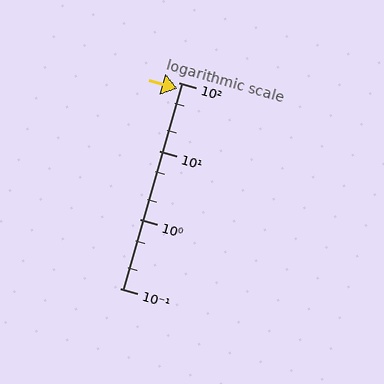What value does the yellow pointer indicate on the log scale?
The pointer indicates approximately 80.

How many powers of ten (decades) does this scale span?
The scale spans 3 decades, from 0.1 to 100.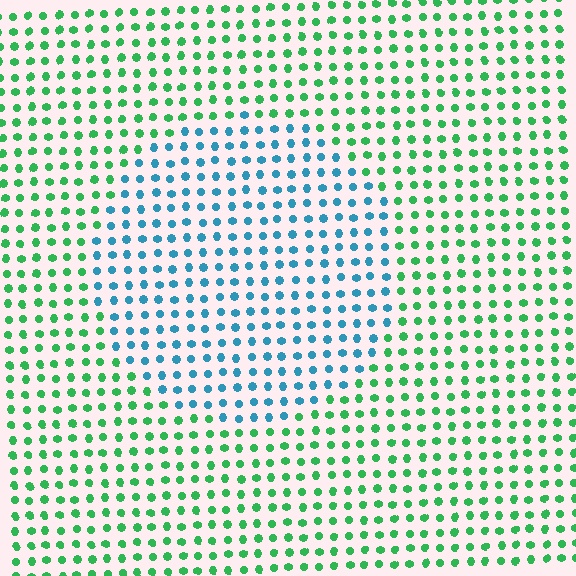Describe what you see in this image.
The image is filled with small green elements in a uniform arrangement. A circle-shaped region is visible where the elements are tinted to a slightly different hue, forming a subtle color boundary.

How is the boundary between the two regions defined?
The boundary is defined purely by a slight shift in hue (about 58 degrees). Spacing, size, and orientation are identical on both sides.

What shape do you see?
I see a circle.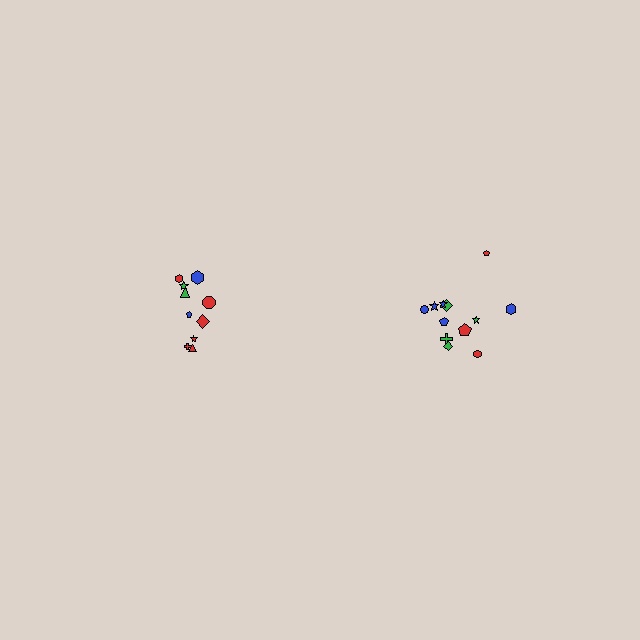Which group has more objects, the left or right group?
The right group.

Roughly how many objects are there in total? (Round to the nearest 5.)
Roughly 20 objects in total.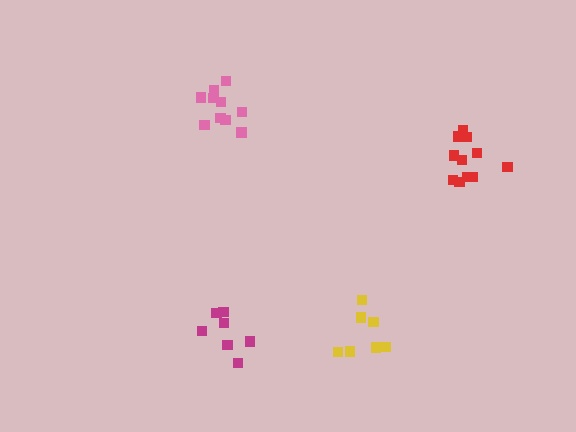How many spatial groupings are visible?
There are 4 spatial groupings.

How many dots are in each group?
Group 1: 7 dots, Group 2: 7 dots, Group 3: 11 dots, Group 4: 10 dots (35 total).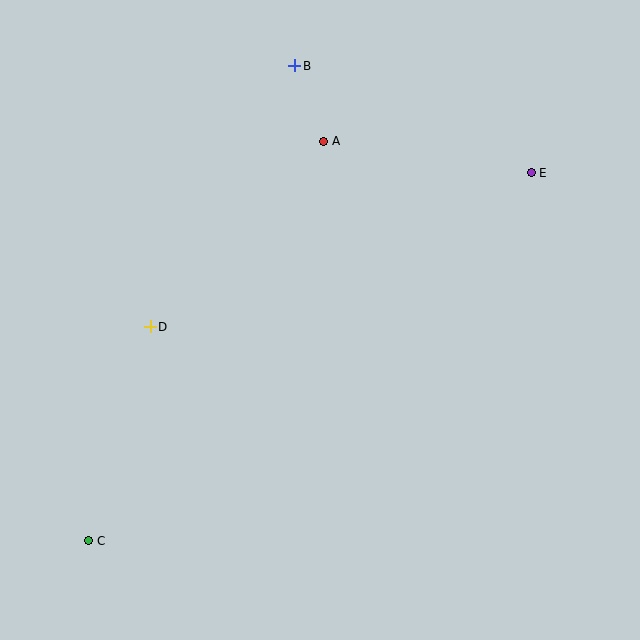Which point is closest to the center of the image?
Point D at (150, 327) is closest to the center.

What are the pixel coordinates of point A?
Point A is at (324, 141).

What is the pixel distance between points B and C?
The distance between B and C is 517 pixels.